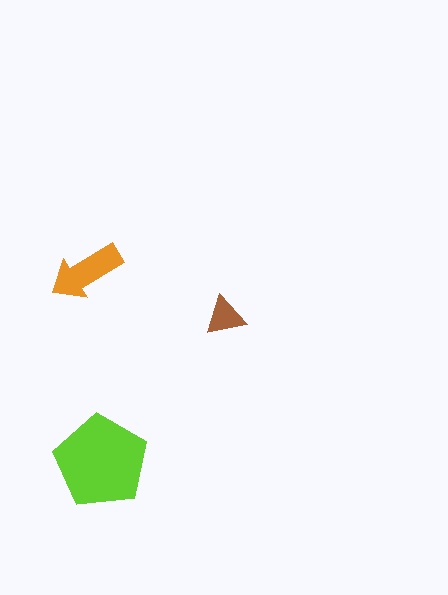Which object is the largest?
The lime pentagon.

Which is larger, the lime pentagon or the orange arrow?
The lime pentagon.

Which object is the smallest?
The brown triangle.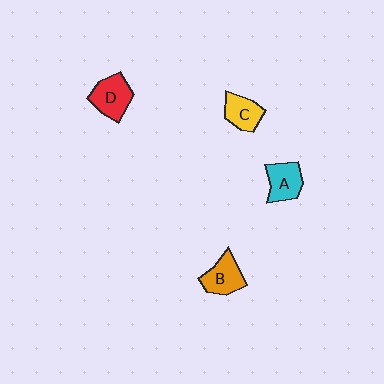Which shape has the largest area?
Shape D (red).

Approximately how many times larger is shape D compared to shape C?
Approximately 1.3 times.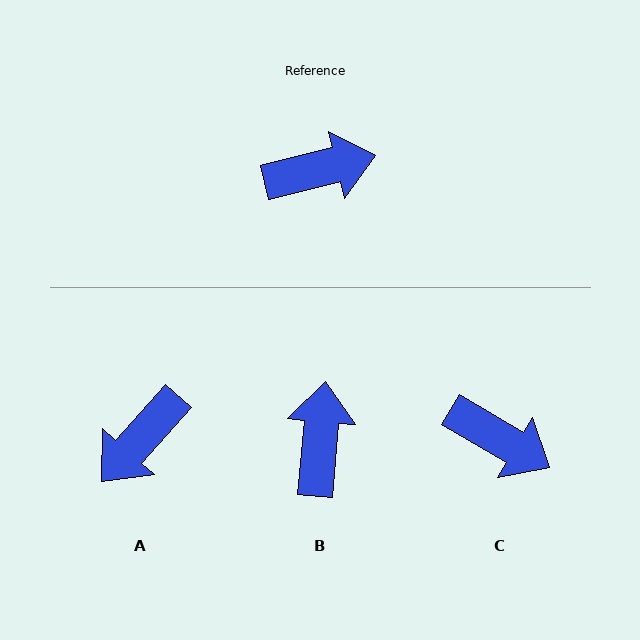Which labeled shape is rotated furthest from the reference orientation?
A, about 146 degrees away.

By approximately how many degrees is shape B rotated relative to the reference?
Approximately 71 degrees counter-clockwise.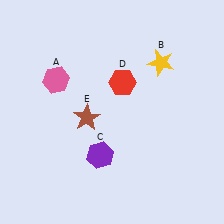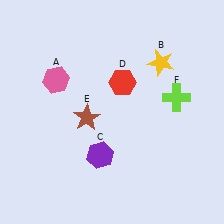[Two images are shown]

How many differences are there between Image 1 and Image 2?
There is 1 difference between the two images.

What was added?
A lime cross (F) was added in Image 2.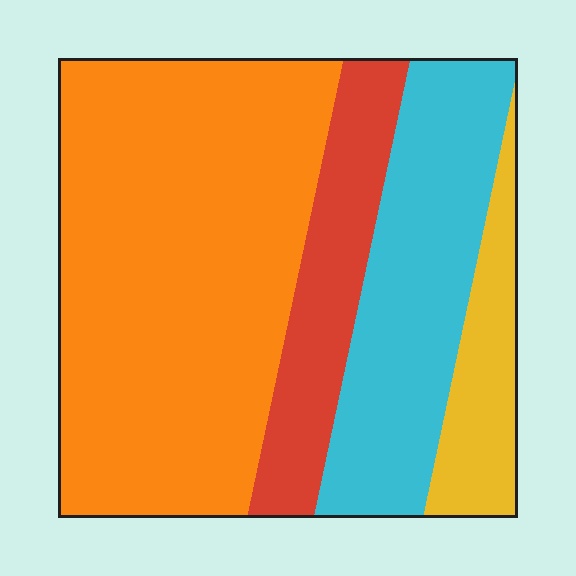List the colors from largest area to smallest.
From largest to smallest: orange, cyan, red, yellow.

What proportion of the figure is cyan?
Cyan takes up about one quarter (1/4) of the figure.